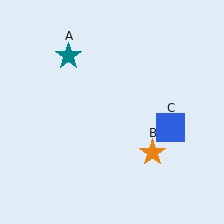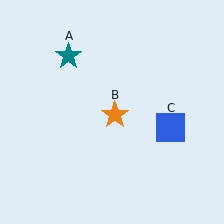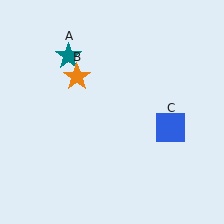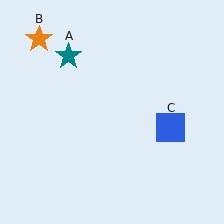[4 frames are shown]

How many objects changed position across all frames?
1 object changed position: orange star (object B).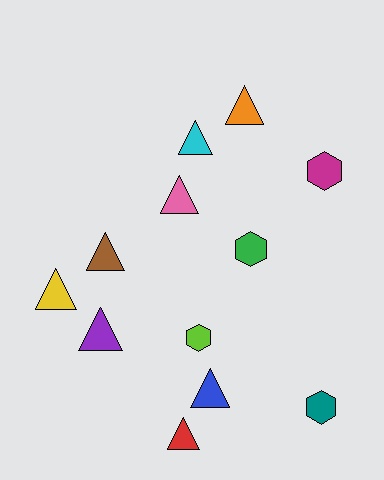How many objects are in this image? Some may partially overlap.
There are 12 objects.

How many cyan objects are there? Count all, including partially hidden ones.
There is 1 cyan object.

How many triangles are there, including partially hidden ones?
There are 8 triangles.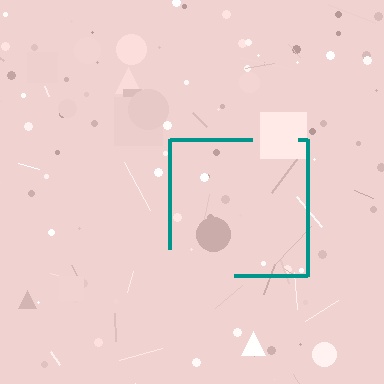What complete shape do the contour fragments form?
The contour fragments form a square.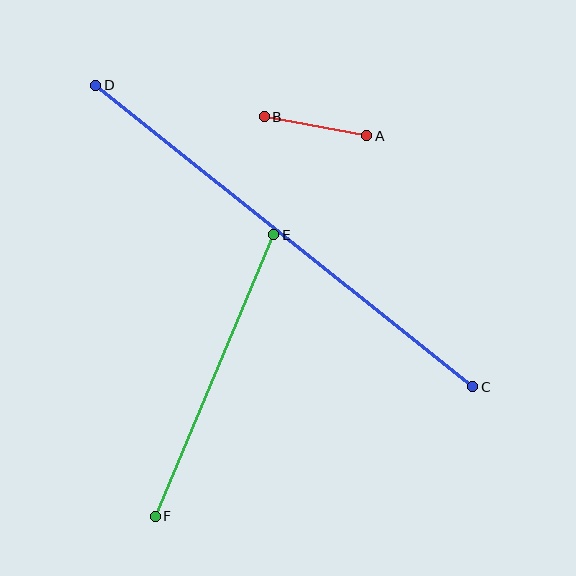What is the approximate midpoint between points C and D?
The midpoint is at approximately (284, 236) pixels.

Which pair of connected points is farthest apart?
Points C and D are farthest apart.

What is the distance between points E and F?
The distance is approximately 305 pixels.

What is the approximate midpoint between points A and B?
The midpoint is at approximately (315, 126) pixels.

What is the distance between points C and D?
The distance is approximately 483 pixels.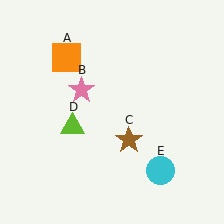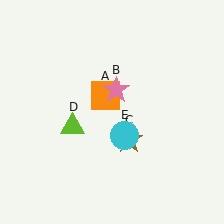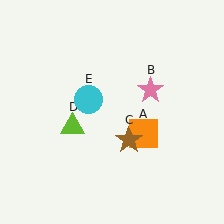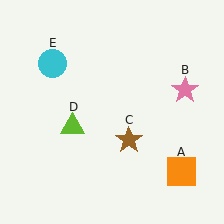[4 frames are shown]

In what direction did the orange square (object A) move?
The orange square (object A) moved down and to the right.